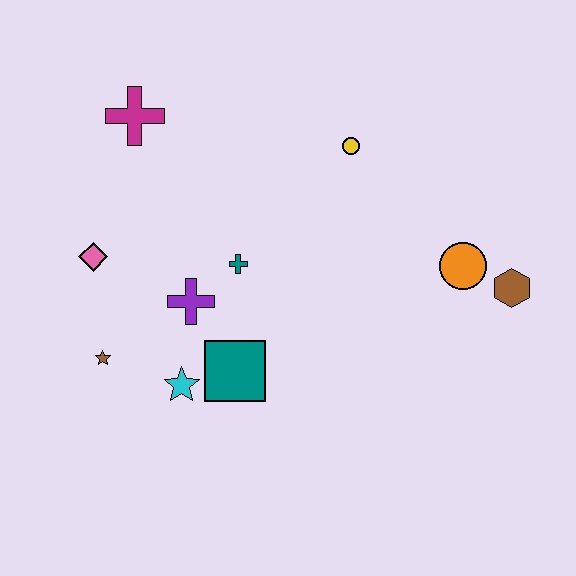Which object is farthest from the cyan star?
The brown hexagon is farthest from the cyan star.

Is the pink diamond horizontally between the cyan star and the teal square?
No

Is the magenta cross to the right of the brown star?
Yes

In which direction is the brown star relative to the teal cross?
The brown star is to the left of the teal cross.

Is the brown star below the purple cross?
Yes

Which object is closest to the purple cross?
The teal cross is closest to the purple cross.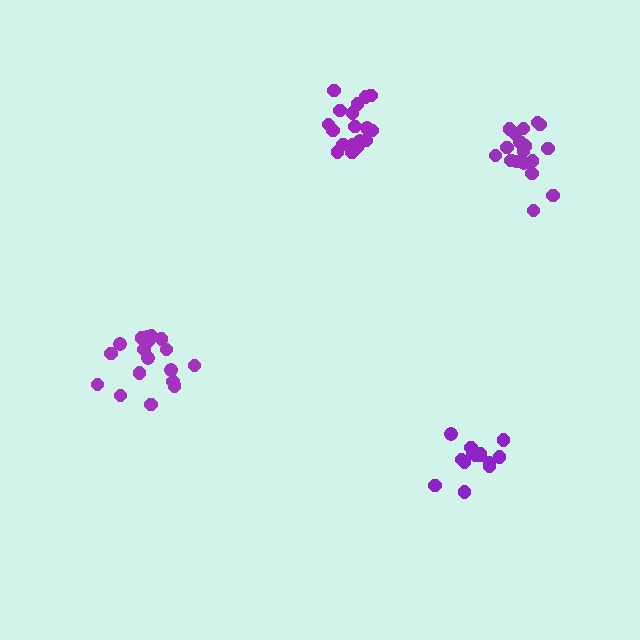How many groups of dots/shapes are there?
There are 4 groups.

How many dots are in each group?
Group 1: 18 dots, Group 2: 15 dots, Group 3: 19 dots, Group 4: 18 dots (70 total).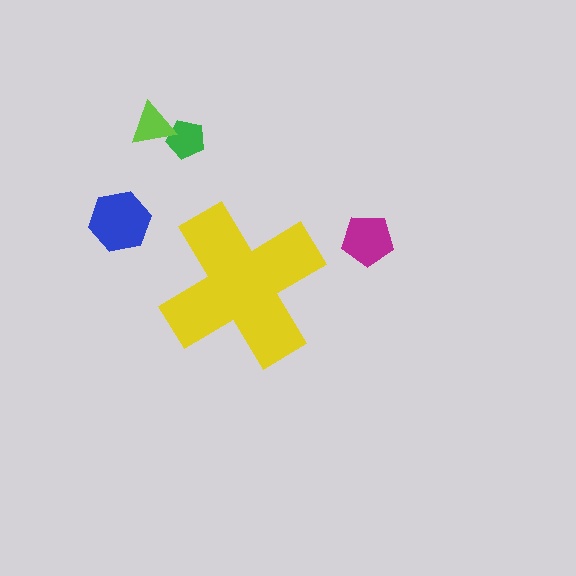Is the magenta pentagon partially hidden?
No, the magenta pentagon is fully visible.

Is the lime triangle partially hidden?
No, the lime triangle is fully visible.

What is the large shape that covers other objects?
A yellow cross.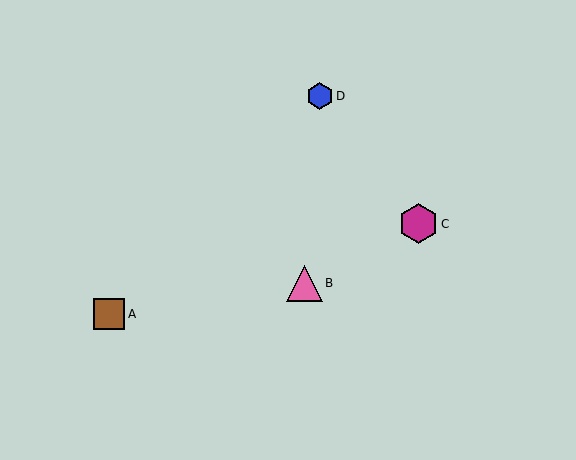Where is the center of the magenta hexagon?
The center of the magenta hexagon is at (418, 224).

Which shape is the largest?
The magenta hexagon (labeled C) is the largest.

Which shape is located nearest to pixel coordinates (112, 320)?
The brown square (labeled A) at (109, 314) is nearest to that location.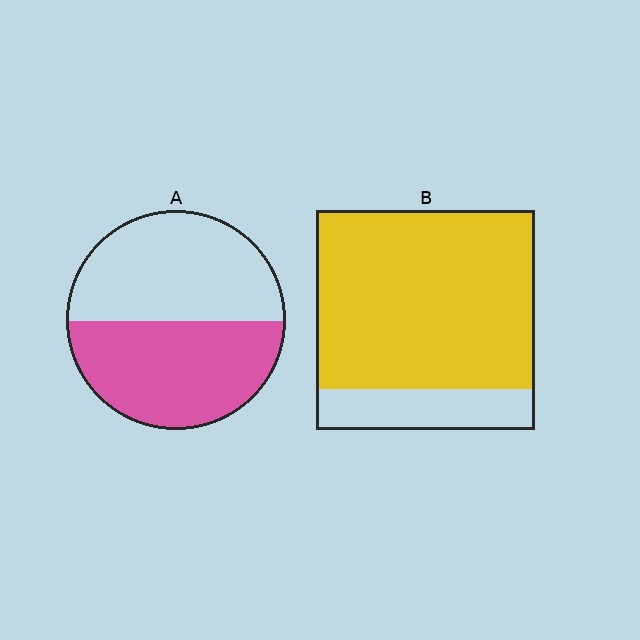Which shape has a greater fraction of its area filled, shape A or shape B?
Shape B.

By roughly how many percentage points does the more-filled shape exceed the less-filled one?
By roughly 30 percentage points (B over A).